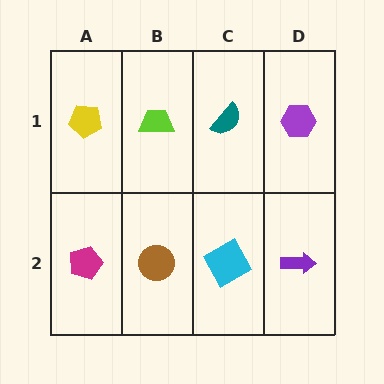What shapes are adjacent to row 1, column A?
A magenta pentagon (row 2, column A), a lime trapezoid (row 1, column B).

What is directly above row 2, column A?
A yellow pentagon.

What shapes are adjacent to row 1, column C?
A cyan square (row 2, column C), a lime trapezoid (row 1, column B), a purple hexagon (row 1, column D).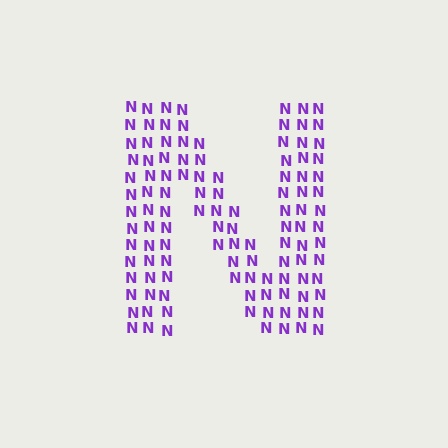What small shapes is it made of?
It is made of small letter N's.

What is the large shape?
The large shape is the letter N.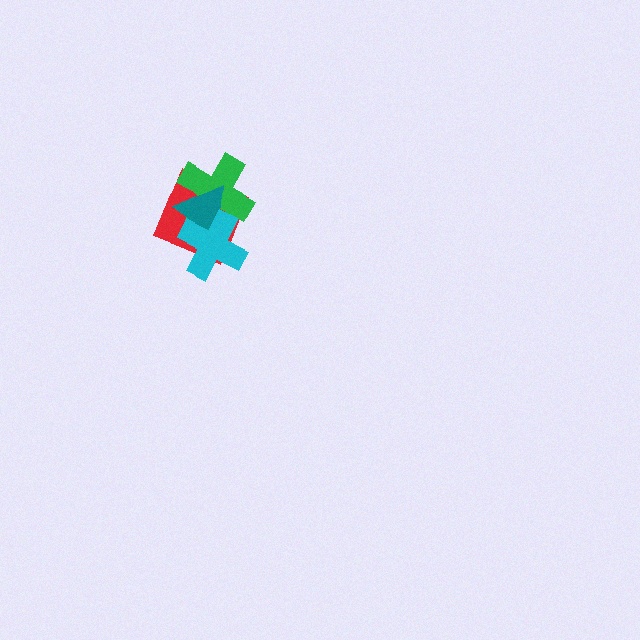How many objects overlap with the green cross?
3 objects overlap with the green cross.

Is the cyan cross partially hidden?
No, no other shape covers it.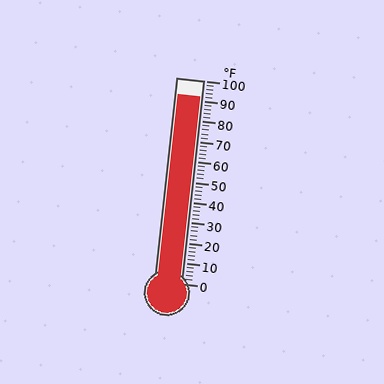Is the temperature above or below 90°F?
The temperature is above 90°F.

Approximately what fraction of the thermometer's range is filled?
The thermometer is filled to approximately 90% of its range.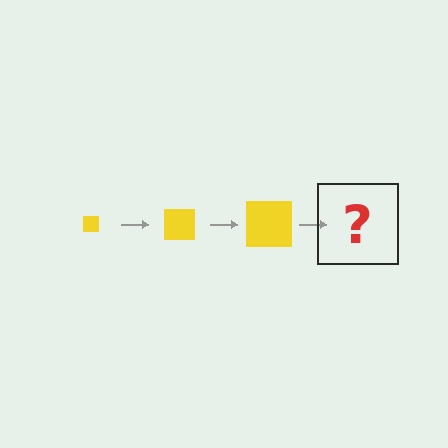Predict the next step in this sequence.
The next step is a yellow square, larger than the previous one.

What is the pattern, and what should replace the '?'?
The pattern is that the square gets progressively larger each step. The '?' should be a yellow square, larger than the previous one.